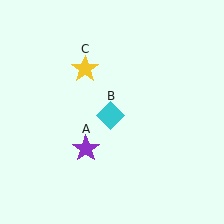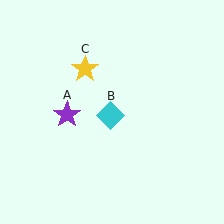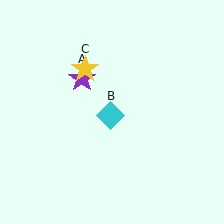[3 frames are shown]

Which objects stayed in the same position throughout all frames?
Cyan diamond (object B) and yellow star (object C) remained stationary.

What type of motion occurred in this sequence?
The purple star (object A) rotated clockwise around the center of the scene.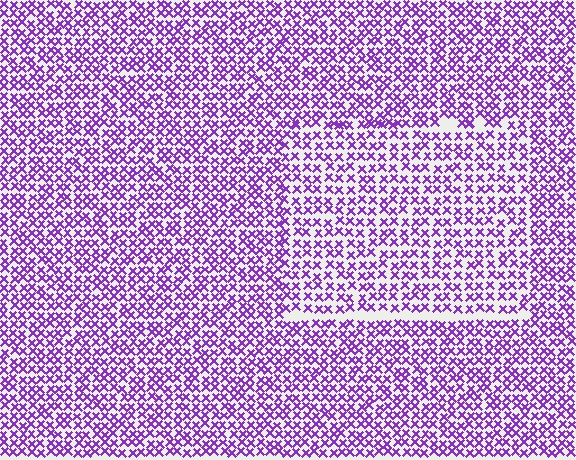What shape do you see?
I see a rectangle.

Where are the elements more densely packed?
The elements are more densely packed outside the rectangle boundary.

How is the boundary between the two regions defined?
The boundary is defined by a change in element density (approximately 1.4x ratio). All elements are the same color, size, and shape.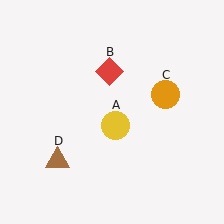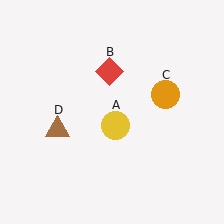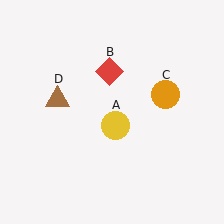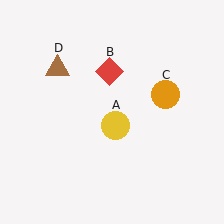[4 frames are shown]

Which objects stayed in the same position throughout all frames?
Yellow circle (object A) and red diamond (object B) and orange circle (object C) remained stationary.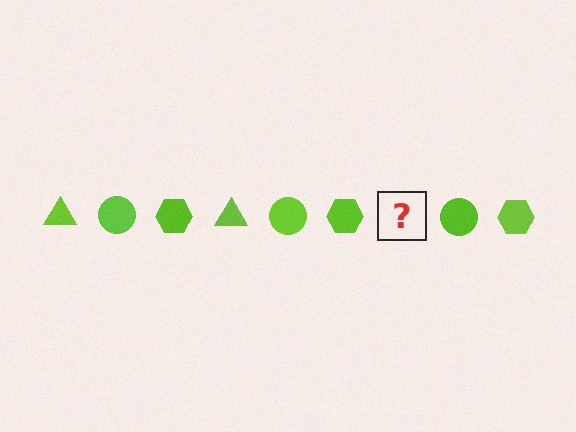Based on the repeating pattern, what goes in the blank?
The blank should be a lime triangle.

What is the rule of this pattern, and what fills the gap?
The rule is that the pattern cycles through triangle, circle, hexagon shapes in lime. The gap should be filled with a lime triangle.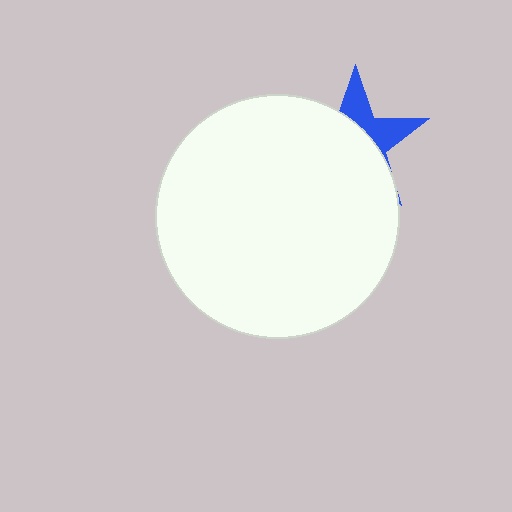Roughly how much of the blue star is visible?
A small part of it is visible (roughly 33%).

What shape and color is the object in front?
The object in front is a white circle.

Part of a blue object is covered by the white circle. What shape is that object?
It is a star.